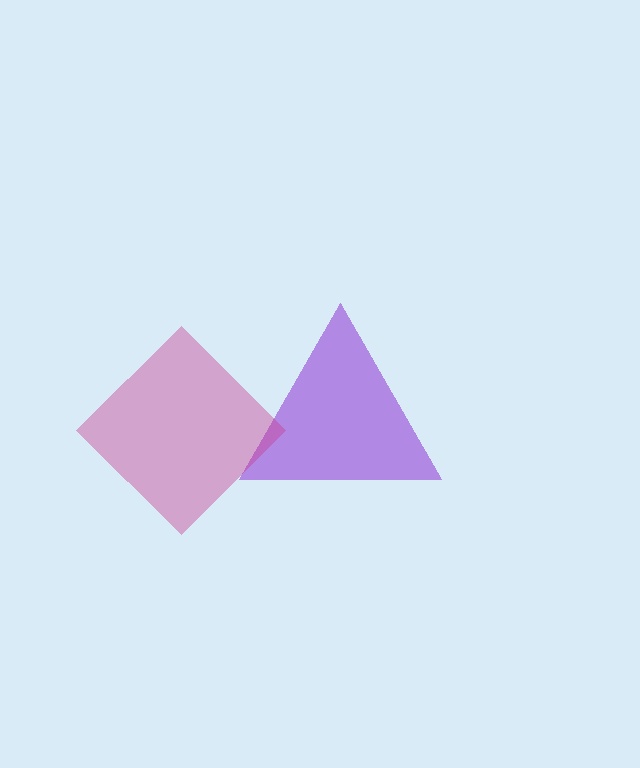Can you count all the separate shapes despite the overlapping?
Yes, there are 2 separate shapes.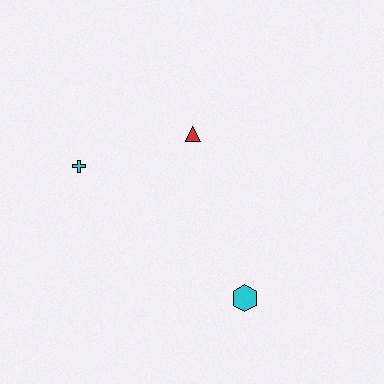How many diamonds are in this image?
There are no diamonds.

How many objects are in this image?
There are 3 objects.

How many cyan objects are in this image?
There are 2 cyan objects.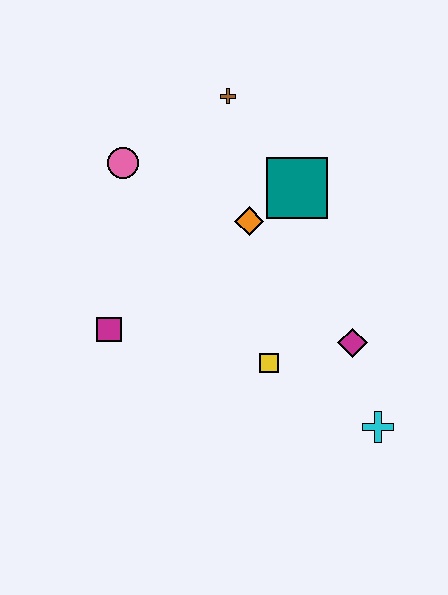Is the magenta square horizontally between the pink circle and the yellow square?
No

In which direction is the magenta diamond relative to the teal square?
The magenta diamond is below the teal square.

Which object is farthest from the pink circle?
The cyan cross is farthest from the pink circle.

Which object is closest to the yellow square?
The magenta diamond is closest to the yellow square.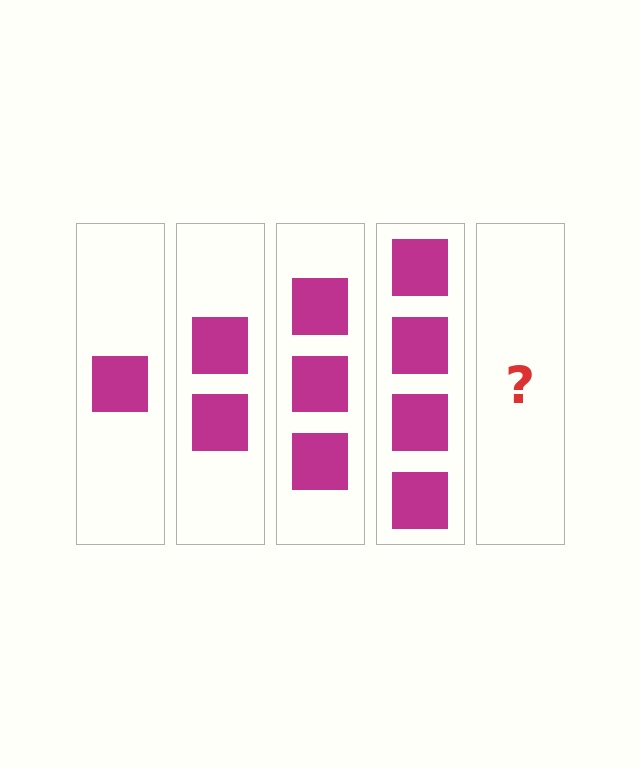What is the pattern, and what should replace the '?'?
The pattern is that each step adds one more square. The '?' should be 5 squares.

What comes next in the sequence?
The next element should be 5 squares.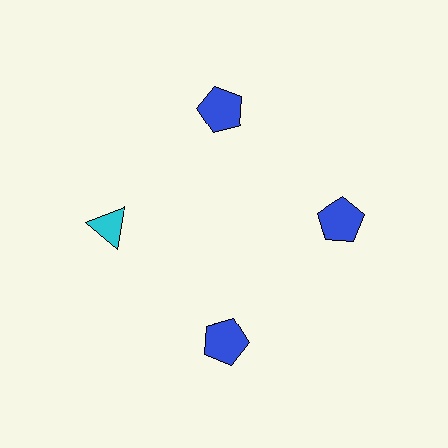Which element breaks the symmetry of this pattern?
The cyan triangle at roughly the 9 o'clock position breaks the symmetry. All other shapes are blue pentagons.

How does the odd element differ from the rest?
It differs in both color (cyan instead of blue) and shape (triangle instead of pentagon).